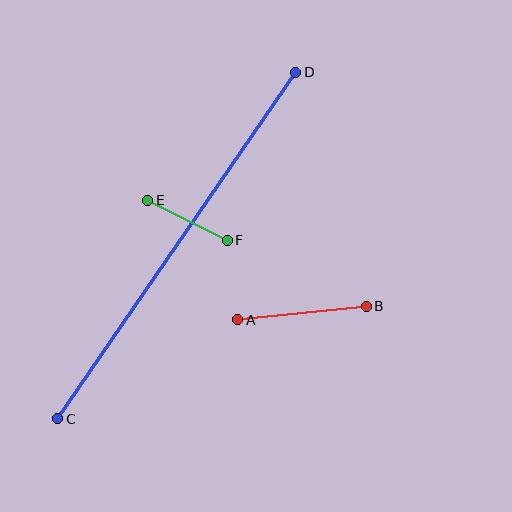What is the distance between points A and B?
The distance is approximately 129 pixels.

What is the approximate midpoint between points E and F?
The midpoint is at approximately (188, 220) pixels.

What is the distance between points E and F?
The distance is approximately 89 pixels.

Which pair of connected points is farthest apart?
Points C and D are farthest apart.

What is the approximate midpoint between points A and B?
The midpoint is at approximately (302, 313) pixels.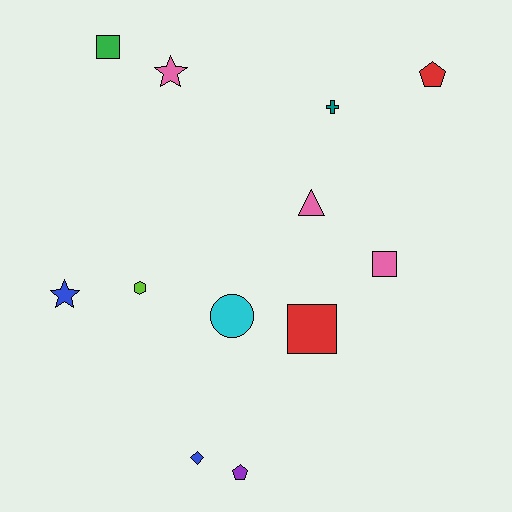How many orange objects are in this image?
There are no orange objects.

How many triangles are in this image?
There is 1 triangle.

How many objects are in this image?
There are 12 objects.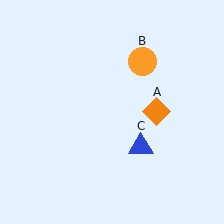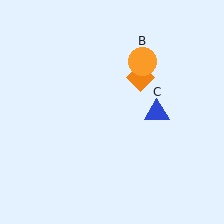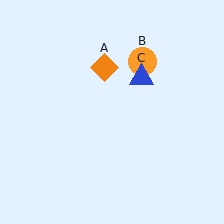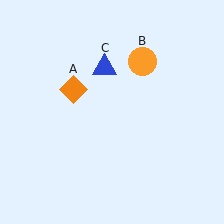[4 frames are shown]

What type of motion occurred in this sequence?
The orange diamond (object A), blue triangle (object C) rotated counterclockwise around the center of the scene.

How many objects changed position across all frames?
2 objects changed position: orange diamond (object A), blue triangle (object C).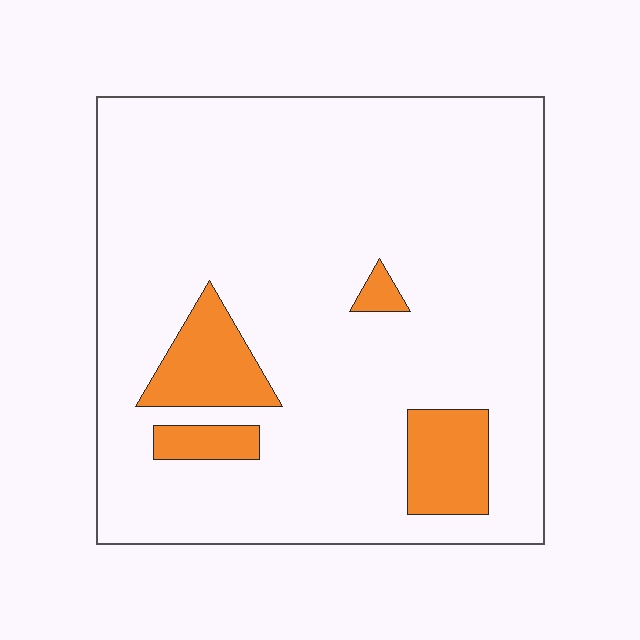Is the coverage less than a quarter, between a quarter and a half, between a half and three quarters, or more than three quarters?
Less than a quarter.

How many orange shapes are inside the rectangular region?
4.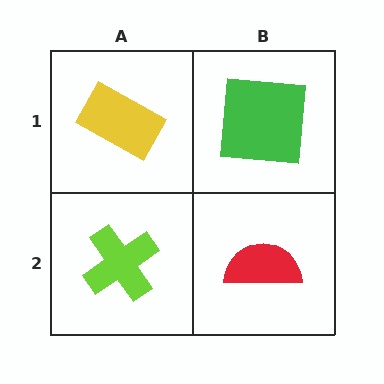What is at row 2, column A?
A lime cross.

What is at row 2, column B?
A red semicircle.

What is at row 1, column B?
A green square.